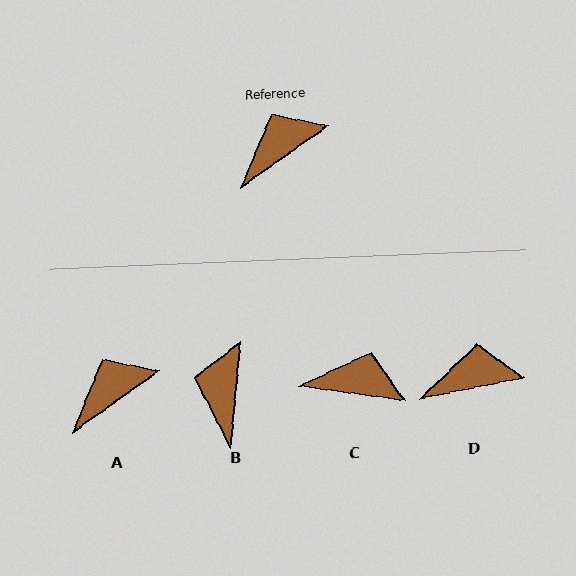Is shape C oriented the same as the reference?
No, it is off by about 43 degrees.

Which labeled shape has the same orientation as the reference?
A.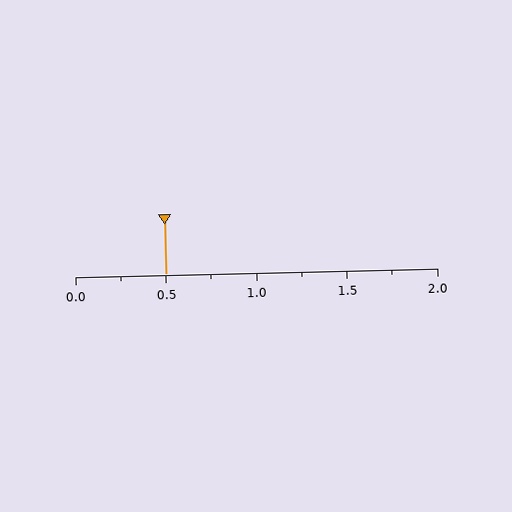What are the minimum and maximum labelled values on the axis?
The axis runs from 0.0 to 2.0.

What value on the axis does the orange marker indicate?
The marker indicates approximately 0.5.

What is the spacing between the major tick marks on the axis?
The major ticks are spaced 0.5 apart.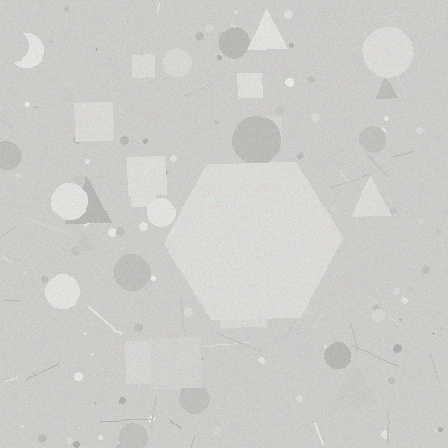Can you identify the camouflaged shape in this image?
The camouflaged shape is a hexagon.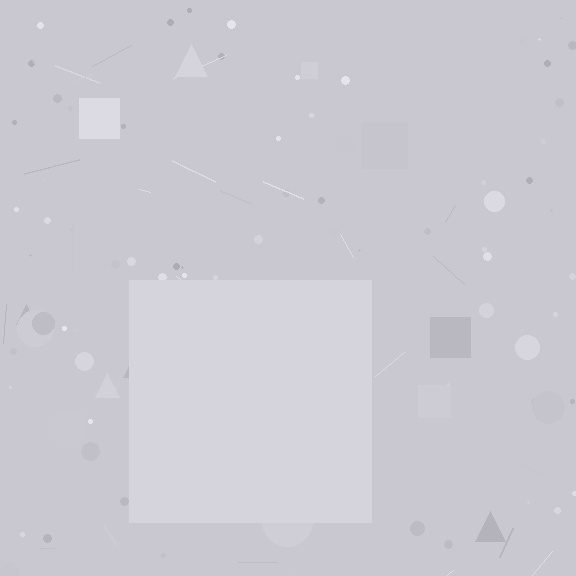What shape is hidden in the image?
A square is hidden in the image.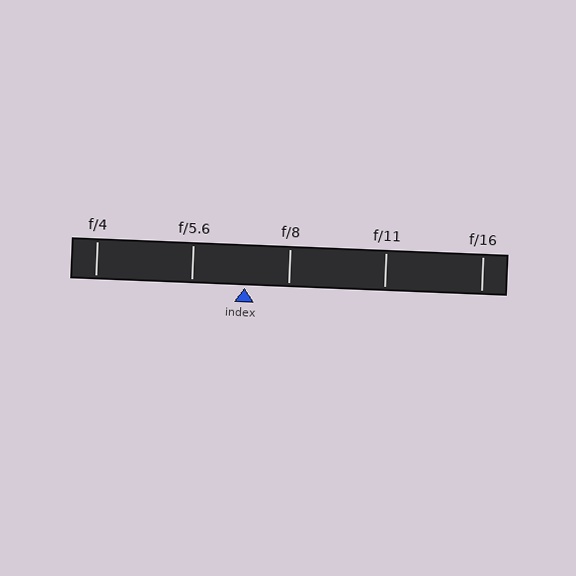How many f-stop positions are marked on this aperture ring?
There are 5 f-stop positions marked.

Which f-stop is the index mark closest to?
The index mark is closest to f/8.